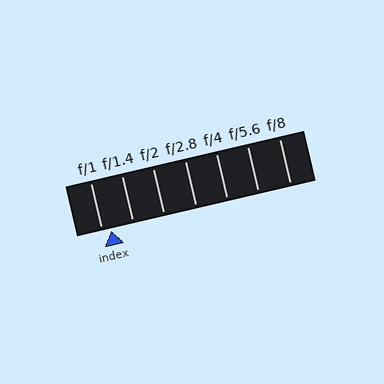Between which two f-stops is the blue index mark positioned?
The index mark is between f/1 and f/1.4.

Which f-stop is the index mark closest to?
The index mark is closest to f/1.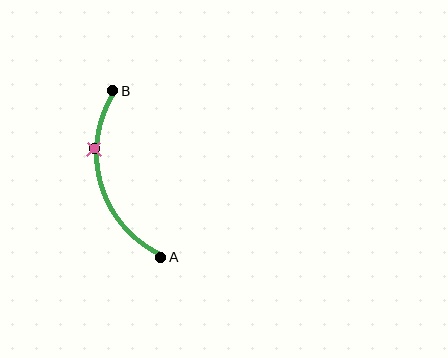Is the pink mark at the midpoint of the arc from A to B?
No. The pink mark lies on the arc but is closer to endpoint B. The arc midpoint would be at the point on the curve equidistant along the arc from both A and B.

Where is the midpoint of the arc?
The arc midpoint is the point on the curve farthest from the straight line joining A and B. It sits to the left of that line.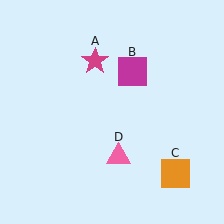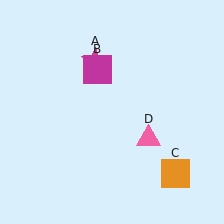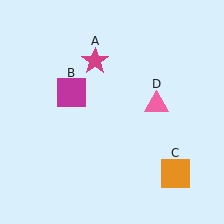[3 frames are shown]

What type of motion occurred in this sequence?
The magenta square (object B), pink triangle (object D) rotated counterclockwise around the center of the scene.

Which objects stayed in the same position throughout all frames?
Magenta star (object A) and orange square (object C) remained stationary.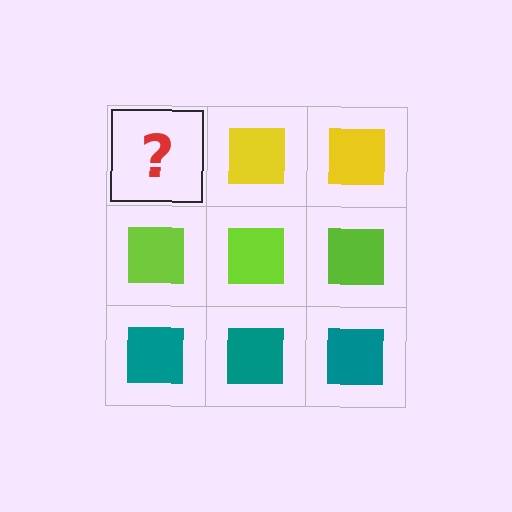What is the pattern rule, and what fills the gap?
The rule is that each row has a consistent color. The gap should be filled with a yellow square.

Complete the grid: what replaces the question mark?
The question mark should be replaced with a yellow square.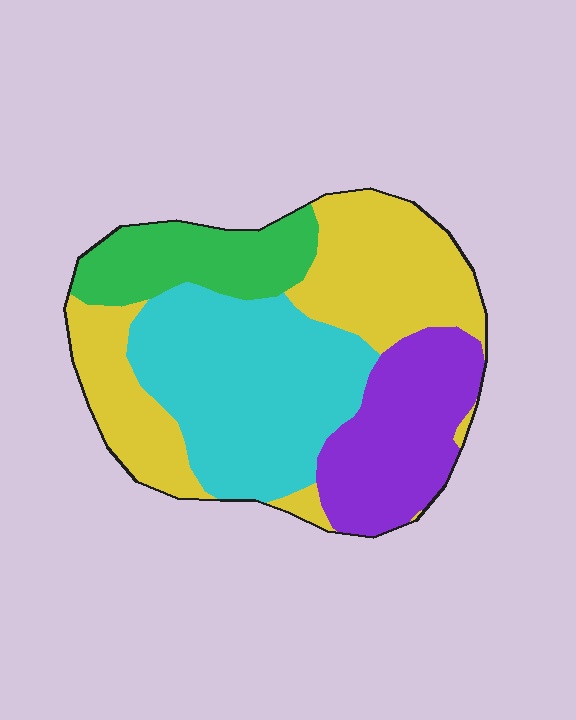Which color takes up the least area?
Green, at roughly 15%.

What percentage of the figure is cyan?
Cyan covers roughly 35% of the figure.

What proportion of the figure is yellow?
Yellow covers around 30% of the figure.